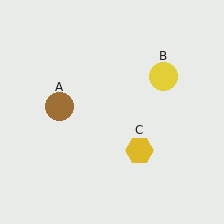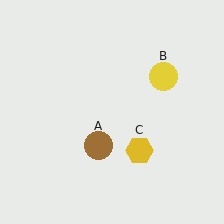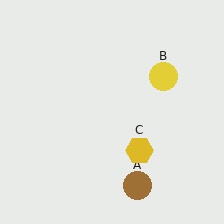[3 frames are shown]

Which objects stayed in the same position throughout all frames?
Yellow circle (object B) and yellow hexagon (object C) remained stationary.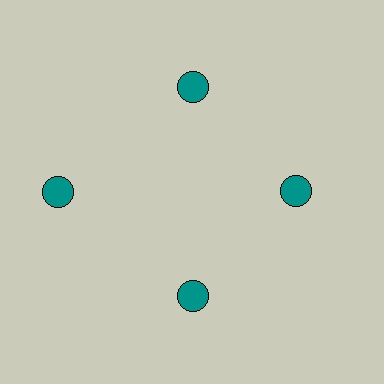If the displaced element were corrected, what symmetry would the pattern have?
It would have 4-fold rotational symmetry — the pattern would map onto itself every 90 degrees.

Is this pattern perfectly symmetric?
No. The 4 teal circles are arranged in a ring, but one element near the 9 o'clock position is pushed outward from the center, breaking the 4-fold rotational symmetry.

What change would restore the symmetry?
The symmetry would be restored by moving it inward, back onto the ring so that all 4 circles sit at equal angles and equal distance from the center.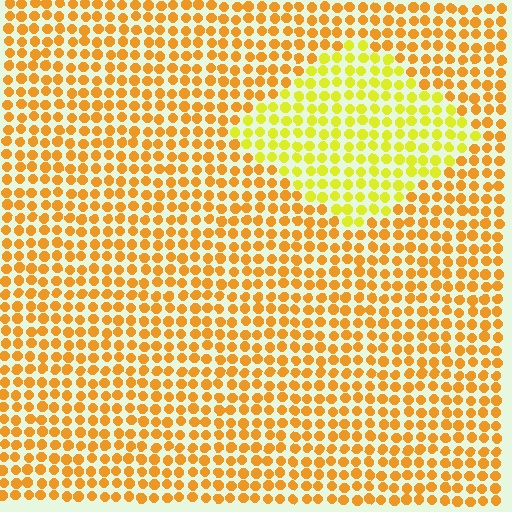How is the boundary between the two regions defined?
The boundary is defined purely by a slight shift in hue (about 31 degrees). Spacing, size, and orientation are identical on both sides.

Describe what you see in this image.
The image is filled with small orange elements in a uniform arrangement. A diamond-shaped region is visible where the elements are tinted to a slightly different hue, forming a subtle color boundary.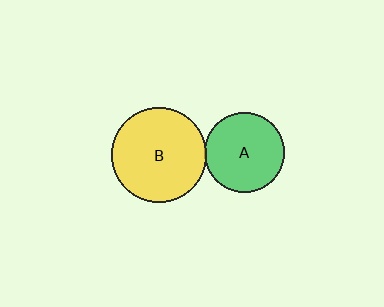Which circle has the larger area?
Circle B (yellow).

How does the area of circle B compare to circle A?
Approximately 1.4 times.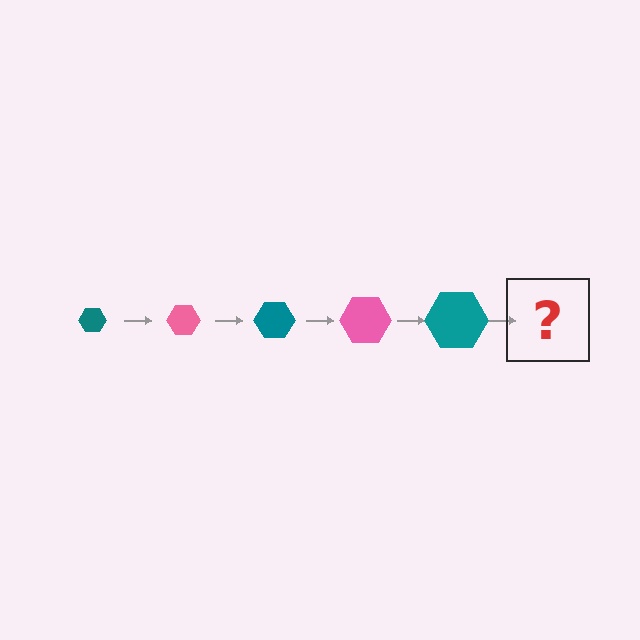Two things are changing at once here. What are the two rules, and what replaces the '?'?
The two rules are that the hexagon grows larger each step and the color cycles through teal and pink. The '?' should be a pink hexagon, larger than the previous one.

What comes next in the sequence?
The next element should be a pink hexagon, larger than the previous one.